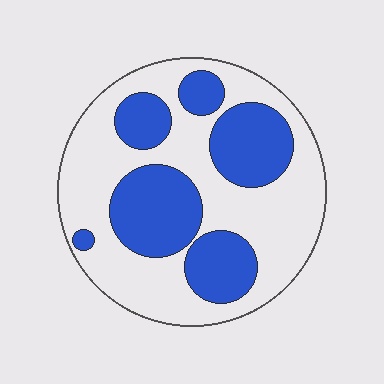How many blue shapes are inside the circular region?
6.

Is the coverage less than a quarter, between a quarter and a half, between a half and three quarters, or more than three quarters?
Between a quarter and a half.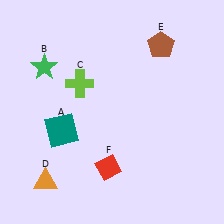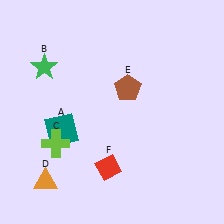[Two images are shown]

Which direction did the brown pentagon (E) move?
The brown pentagon (E) moved down.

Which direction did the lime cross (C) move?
The lime cross (C) moved down.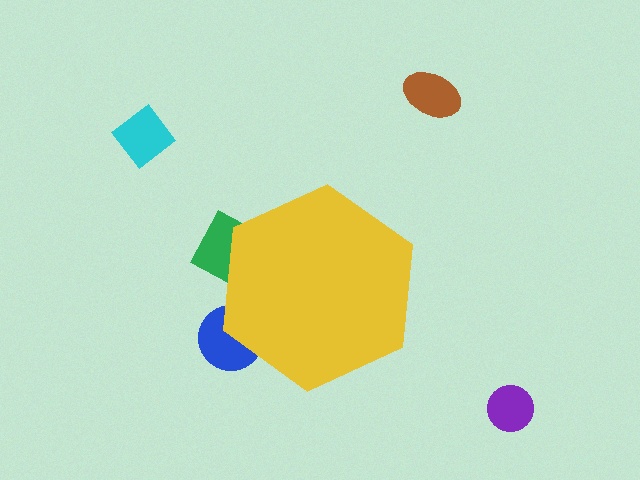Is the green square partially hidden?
Yes, the green square is partially hidden behind the yellow hexagon.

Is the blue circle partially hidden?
Yes, the blue circle is partially hidden behind the yellow hexagon.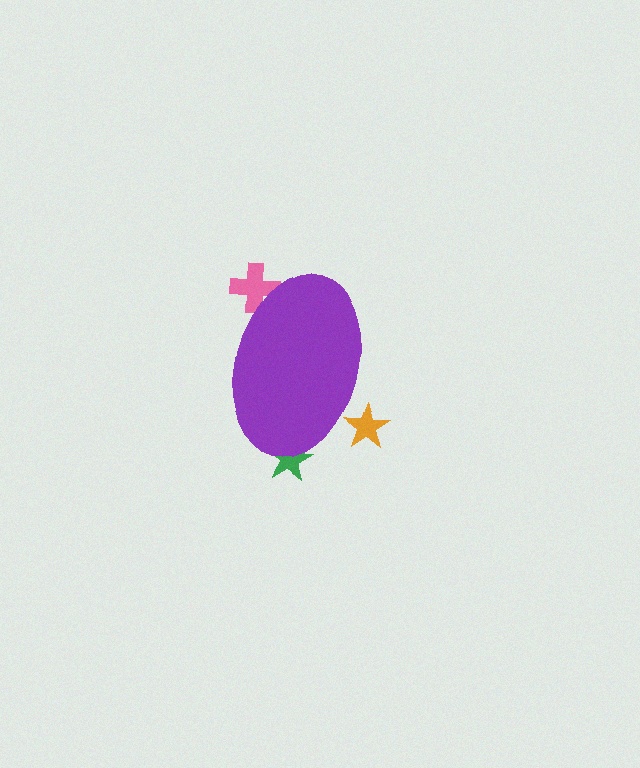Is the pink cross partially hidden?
Yes, the pink cross is partially hidden behind the purple ellipse.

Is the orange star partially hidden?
Yes, the orange star is partially hidden behind the purple ellipse.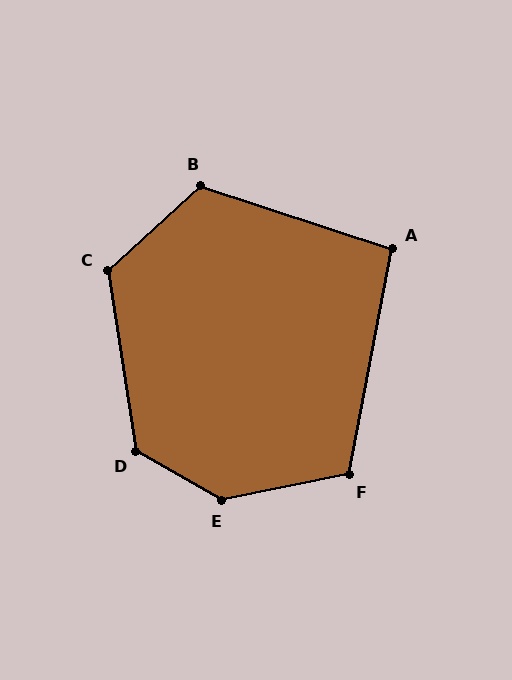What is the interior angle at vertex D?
Approximately 129 degrees (obtuse).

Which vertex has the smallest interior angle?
A, at approximately 98 degrees.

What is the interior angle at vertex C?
Approximately 123 degrees (obtuse).